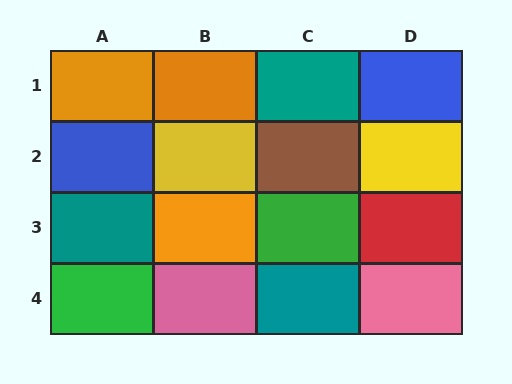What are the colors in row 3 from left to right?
Teal, orange, green, red.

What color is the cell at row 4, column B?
Pink.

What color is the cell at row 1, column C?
Teal.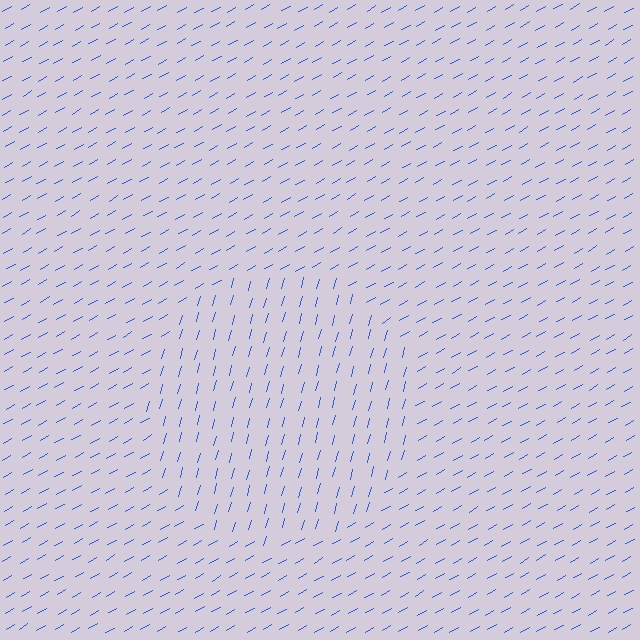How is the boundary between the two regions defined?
The boundary is defined purely by a change in line orientation (approximately 45 degrees difference). All lines are the same color and thickness.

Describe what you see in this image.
The image is filled with small blue line segments. A circle region in the image has lines oriented differently from the surrounding lines, creating a visible texture boundary.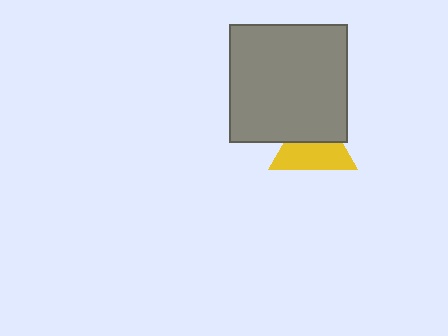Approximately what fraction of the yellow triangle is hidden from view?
Roughly 44% of the yellow triangle is hidden behind the gray square.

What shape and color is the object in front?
The object in front is a gray square.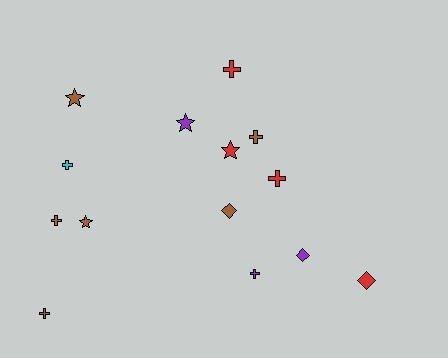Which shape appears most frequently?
Cross, with 7 objects.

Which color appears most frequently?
Brown, with 6 objects.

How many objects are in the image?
There are 14 objects.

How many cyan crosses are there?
There is 1 cyan cross.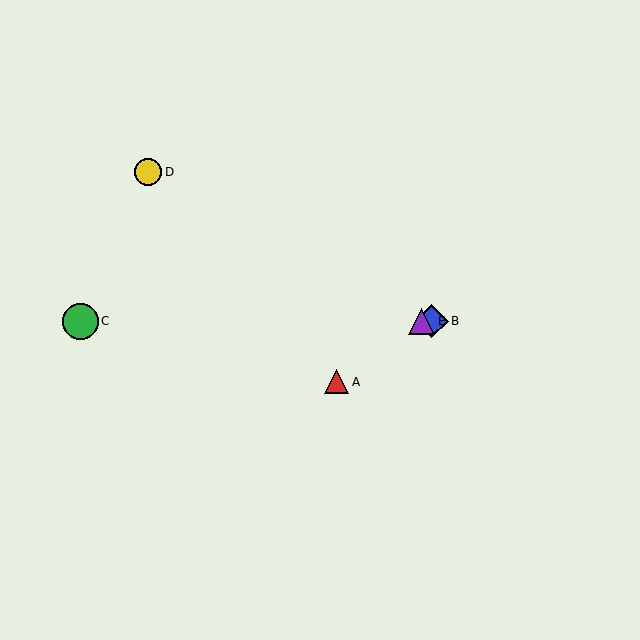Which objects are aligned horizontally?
Objects B, C, E are aligned horizontally.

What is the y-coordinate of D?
Object D is at y≈172.